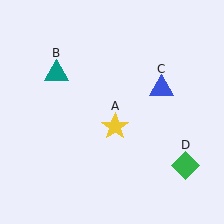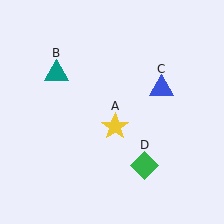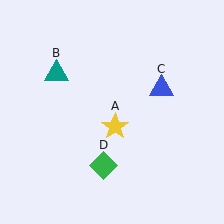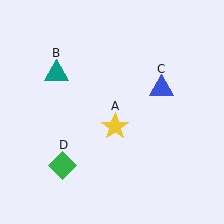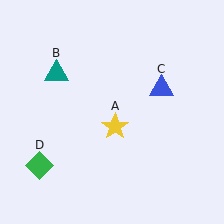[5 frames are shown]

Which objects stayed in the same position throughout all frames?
Yellow star (object A) and teal triangle (object B) and blue triangle (object C) remained stationary.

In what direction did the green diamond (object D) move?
The green diamond (object D) moved left.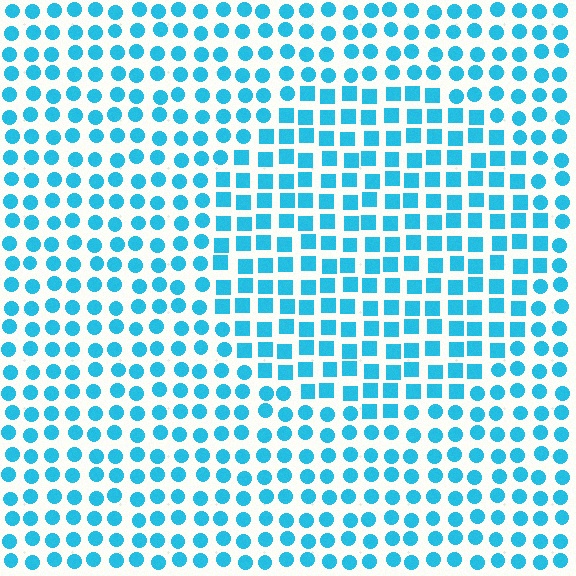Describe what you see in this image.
The image is filled with small cyan elements arranged in a uniform grid. A circle-shaped region contains squares, while the surrounding area contains circles. The boundary is defined purely by the change in element shape.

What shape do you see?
I see a circle.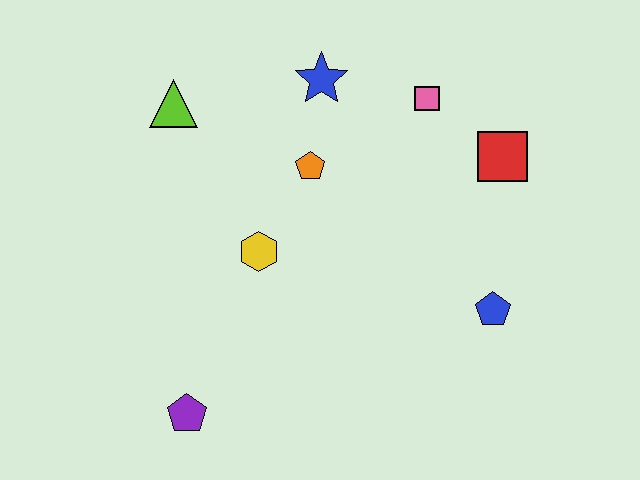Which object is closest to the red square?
The pink square is closest to the red square.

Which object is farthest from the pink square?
The purple pentagon is farthest from the pink square.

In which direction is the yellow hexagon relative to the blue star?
The yellow hexagon is below the blue star.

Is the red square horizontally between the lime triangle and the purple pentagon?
No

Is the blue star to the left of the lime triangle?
No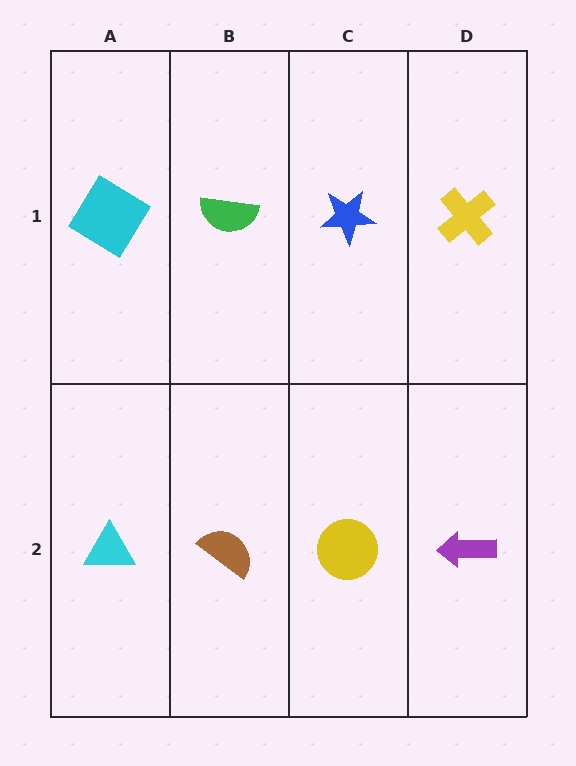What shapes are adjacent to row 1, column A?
A cyan triangle (row 2, column A), a green semicircle (row 1, column B).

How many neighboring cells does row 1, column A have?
2.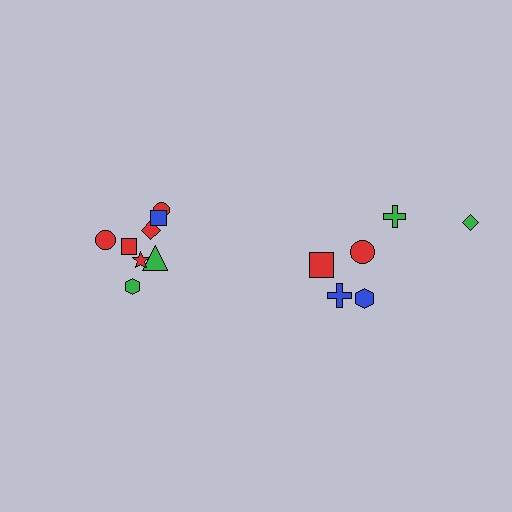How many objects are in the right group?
There are 6 objects.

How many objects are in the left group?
There are 8 objects.